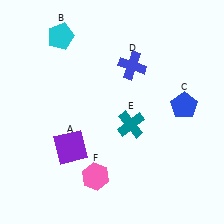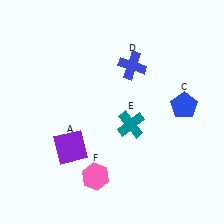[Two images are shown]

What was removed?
The cyan pentagon (B) was removed in Image 2.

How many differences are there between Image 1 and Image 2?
There is 1 difference between the two images.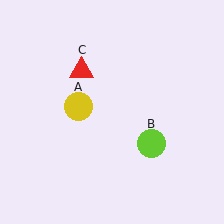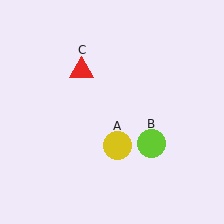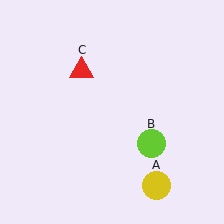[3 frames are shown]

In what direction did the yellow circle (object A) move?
The yellow circle (object A) moved down and to the right.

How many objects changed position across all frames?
1 object changed position: yellow circle (object A).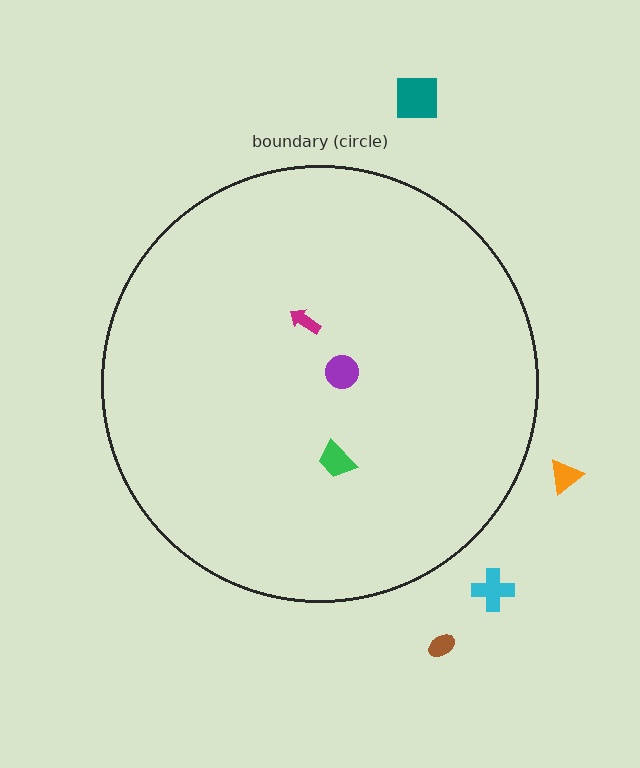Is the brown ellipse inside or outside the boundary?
Outside.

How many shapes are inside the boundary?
3 inside, 4 outside.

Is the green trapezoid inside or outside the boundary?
Inside.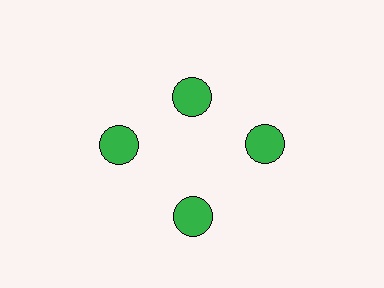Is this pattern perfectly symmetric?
No. The 4 green circles are arranged in a ring, but one element near the 12 o'clock position is pulled inward toward the center, breaking the 4-fold rotational symmetry.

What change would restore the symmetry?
The symmetry would be restored by moving it outward, back onto the ring so that all 4 circles sit at equal angles and equal distance from the center.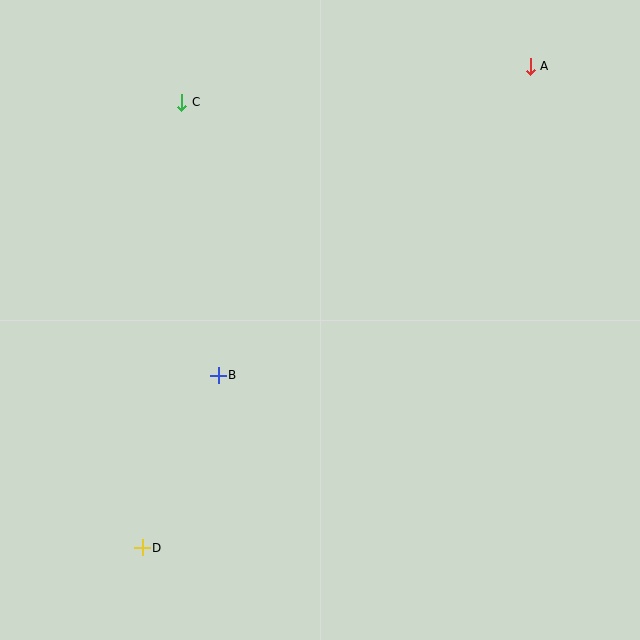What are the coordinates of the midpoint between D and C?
The midpoint between D and C is at (162, 325).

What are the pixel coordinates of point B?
Point B is at (218, 375).